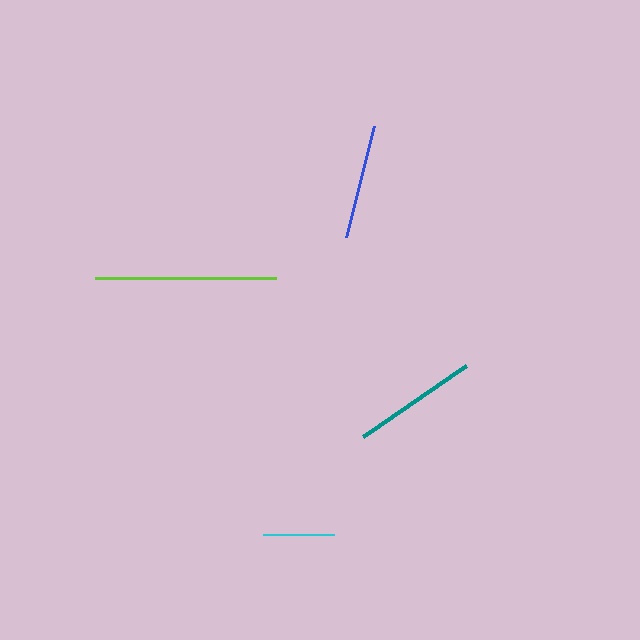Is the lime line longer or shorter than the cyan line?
The lime line is longer than the cyan line.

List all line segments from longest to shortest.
From longest to shortest: lime, teal, blue, cyan.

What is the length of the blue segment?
The blue segment is approximately 114 pixels long.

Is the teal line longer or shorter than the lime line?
The lime line is longer than the teal line.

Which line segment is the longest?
The lime line is the longest at approximately 182 pixels.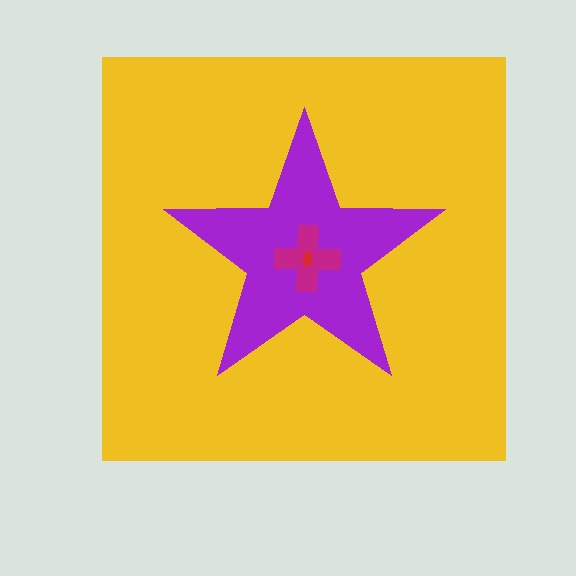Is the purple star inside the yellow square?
Yes.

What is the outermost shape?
The yellow square.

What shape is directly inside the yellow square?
The purple star.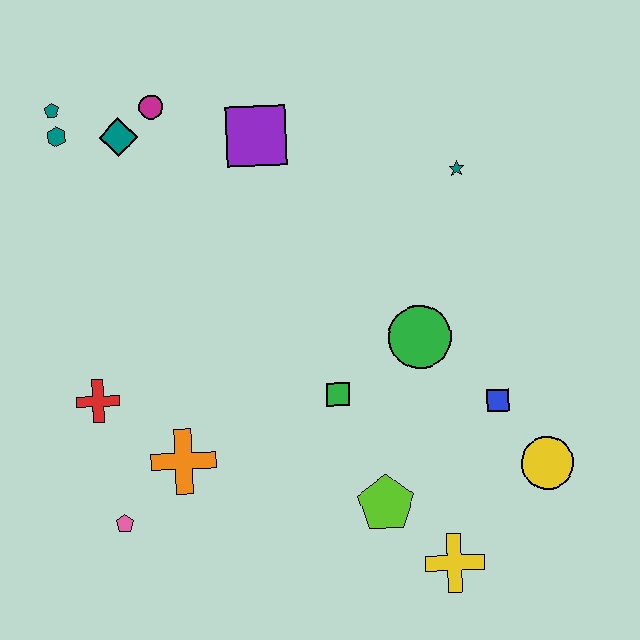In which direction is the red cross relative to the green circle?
The red cross is to the left of the green circle.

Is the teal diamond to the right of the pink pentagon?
Yes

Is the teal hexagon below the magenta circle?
Yes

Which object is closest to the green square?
The green circle is closest to the green square.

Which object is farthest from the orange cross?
The teal star is farthest from the orange cross.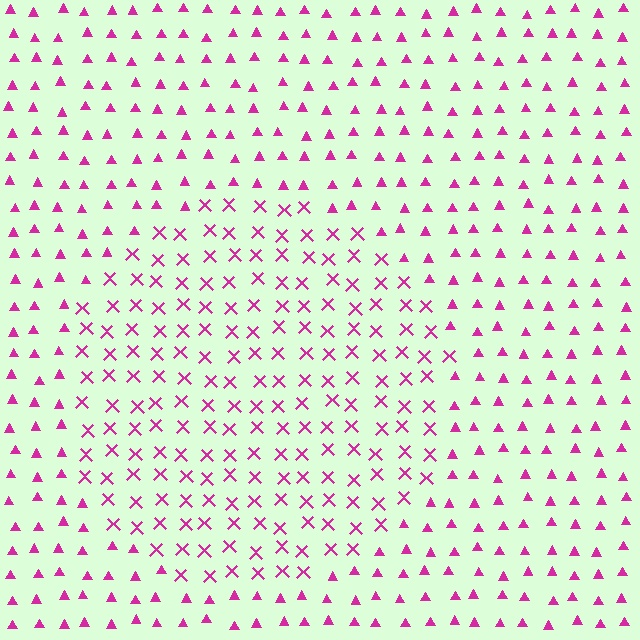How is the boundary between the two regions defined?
The boundary is defined by a change in element shape: X marks inside vs. triangles outside. All elements share the same color and spacing.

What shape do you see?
I see a circle.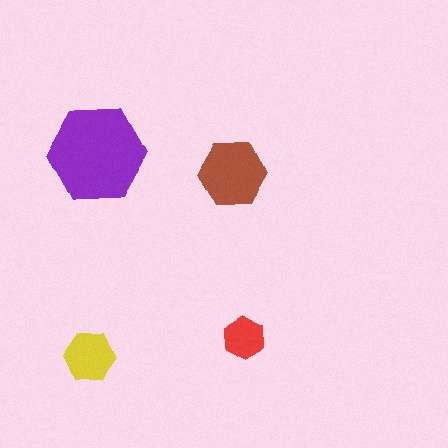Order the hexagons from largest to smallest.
the purple one, the brown one, the yellow one, the red one.